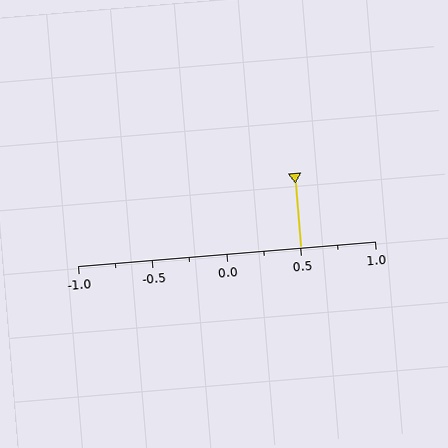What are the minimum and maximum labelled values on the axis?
The axis runs from -1.0 to 1.0.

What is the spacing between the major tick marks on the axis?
The major ticks are spaced 0.5 apart.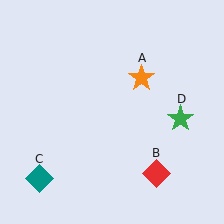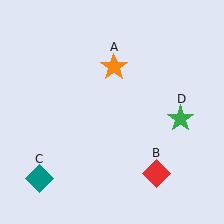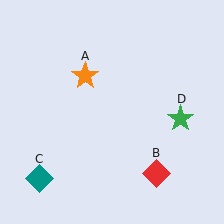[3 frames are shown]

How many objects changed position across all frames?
1 object changed position: orange star (object A).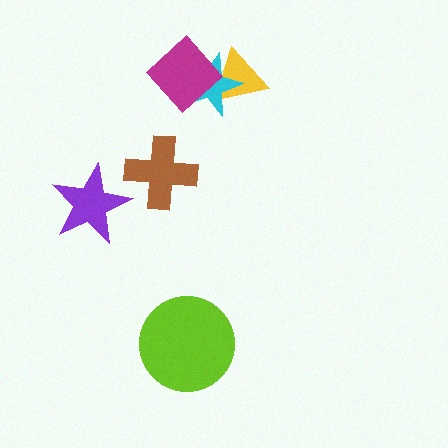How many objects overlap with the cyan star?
2 objects overlap with the cyan star.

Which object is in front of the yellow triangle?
The cyan star is in front of the yellow triangle.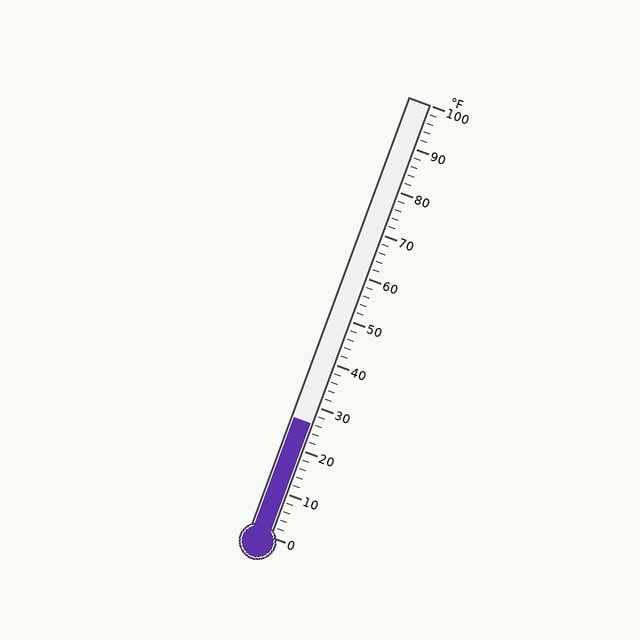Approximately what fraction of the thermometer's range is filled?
The thermometer is filled to approximately 25% of its range.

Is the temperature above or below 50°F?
The temperature is below 50°F.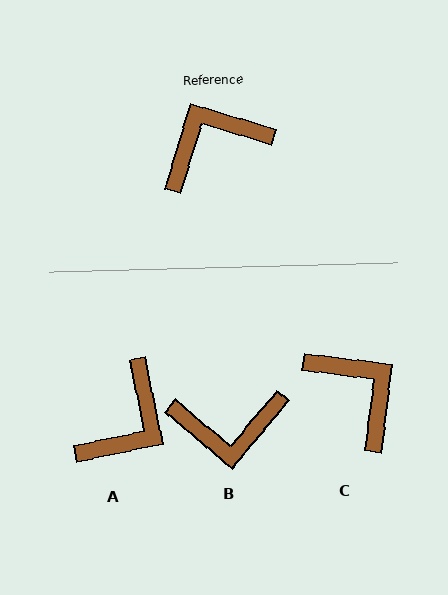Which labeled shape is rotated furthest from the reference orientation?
B, about 157 degrees away.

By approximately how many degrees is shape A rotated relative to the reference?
Approximately 151 degrees clockwise.